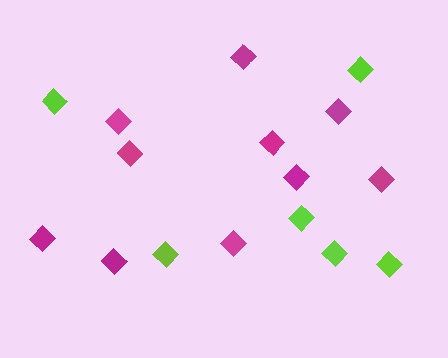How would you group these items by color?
There are 2 groups: one group of magenta diamonds (10) and one group of lime diamonds (6).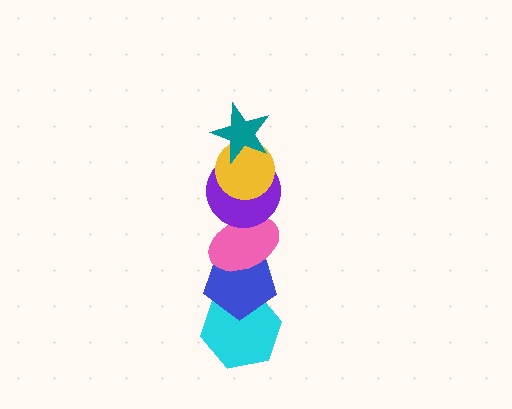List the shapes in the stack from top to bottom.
From top to bottom: the teal star, the yellow circle, the purple circle, the pink ellipse, the blue pentagon, the cyan hexagon.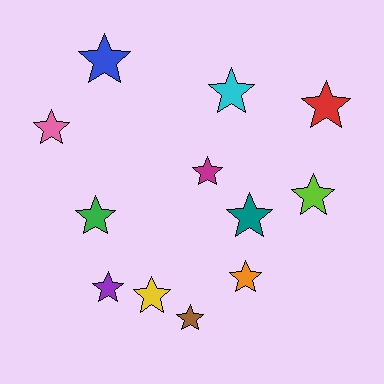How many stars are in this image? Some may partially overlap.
There are 12 stars.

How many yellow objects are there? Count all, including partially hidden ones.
There is 1 yellow object.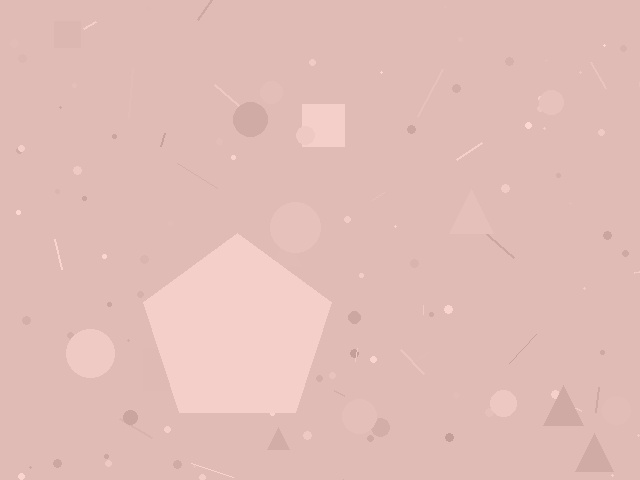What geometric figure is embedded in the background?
A pentagon is embedded in the background.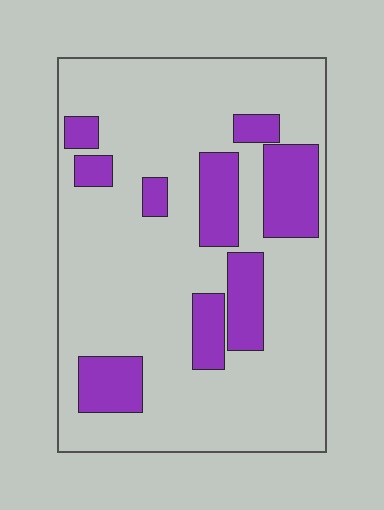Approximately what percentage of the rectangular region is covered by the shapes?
Approximately 20%.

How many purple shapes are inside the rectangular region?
9.